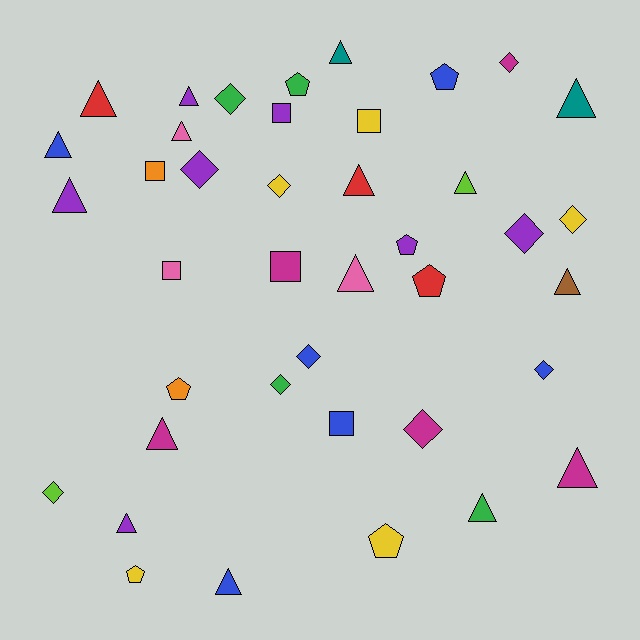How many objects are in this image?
There are 40 objects.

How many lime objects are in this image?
There are 2 lime objects.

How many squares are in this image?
There are 6 squares.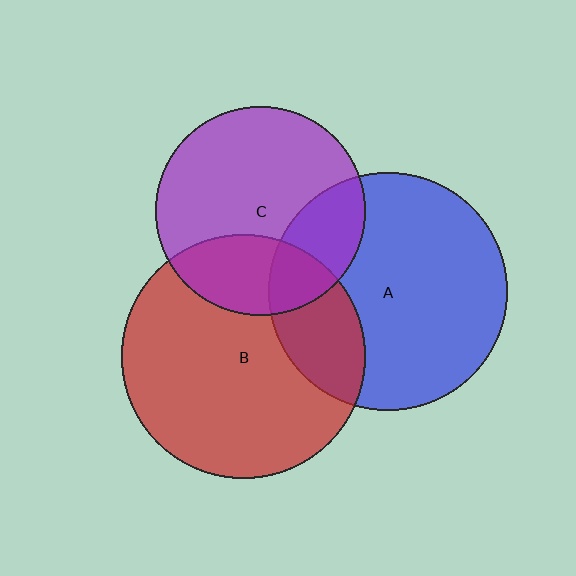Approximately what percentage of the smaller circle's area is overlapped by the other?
Approximately 25%.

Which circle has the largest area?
Circle B (red).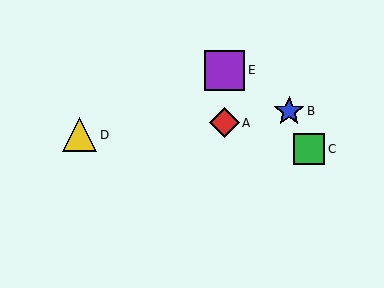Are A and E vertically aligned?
Yes, both are at x≈225.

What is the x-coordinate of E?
Object E is at x≈225.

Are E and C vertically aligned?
No, E is at x≈225 and C is at x≈309.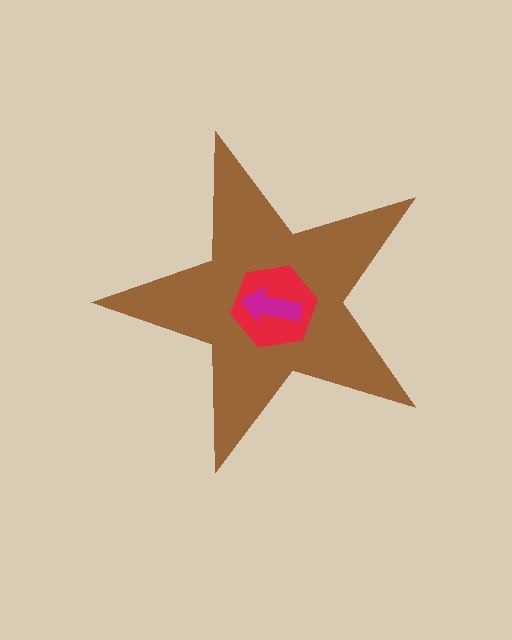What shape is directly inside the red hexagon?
The magenta arrow.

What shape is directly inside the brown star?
The red hexagon.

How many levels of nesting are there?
3.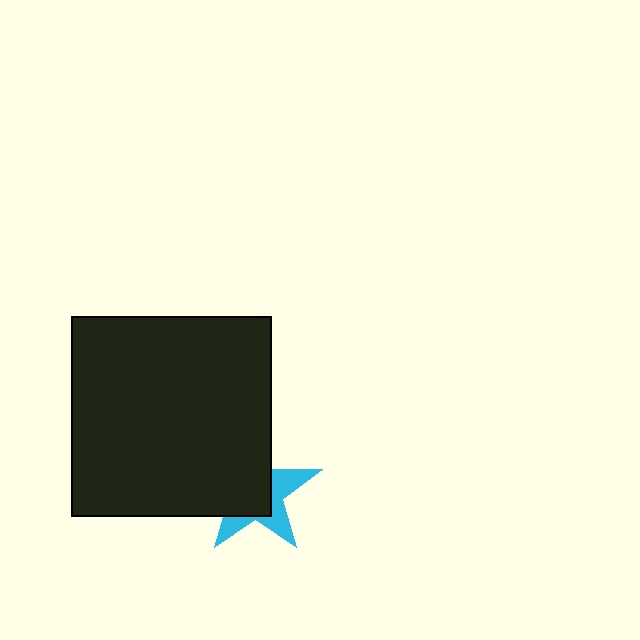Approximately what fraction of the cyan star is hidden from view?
Roughly 61% of the cyan star is hidden behind the black square.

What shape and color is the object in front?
The object in front is a black square.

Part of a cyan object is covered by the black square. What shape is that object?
It is a star.